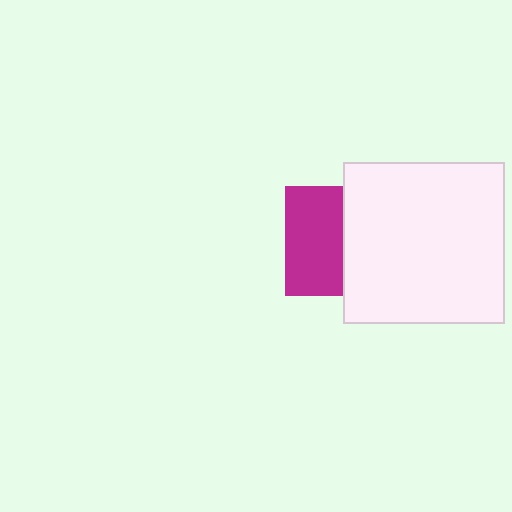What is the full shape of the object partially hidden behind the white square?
The partially hidden object is a magenta square.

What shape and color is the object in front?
The object in front is a white square.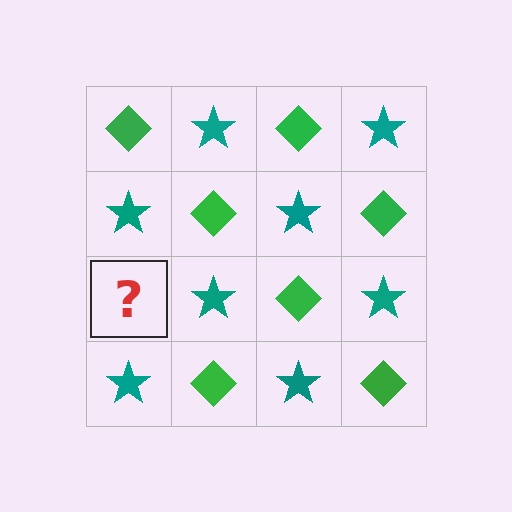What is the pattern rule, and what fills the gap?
The rule is that it alternates green diamond and teal star in a checkerboard pattern. The gap should be filled with a green diamond.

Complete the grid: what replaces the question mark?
The question mark should be replaced with a green diamond.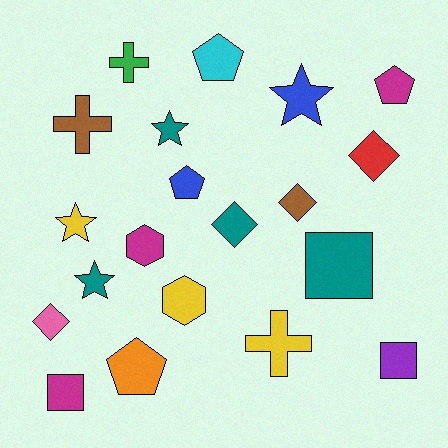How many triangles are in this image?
There are no triangles.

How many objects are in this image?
There are 20 objects.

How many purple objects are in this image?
There is 1 purple object.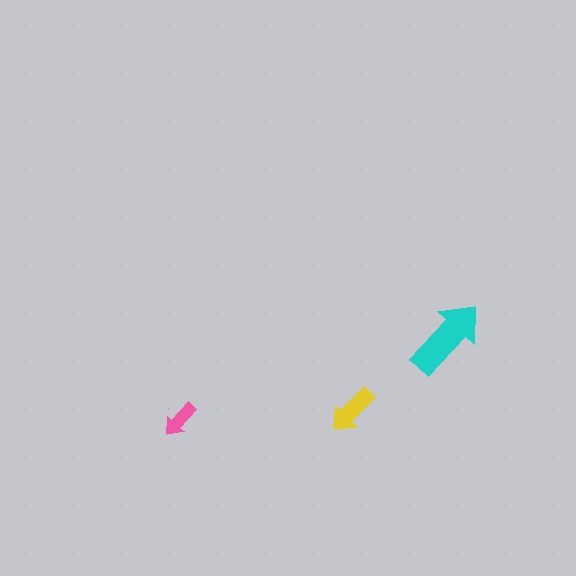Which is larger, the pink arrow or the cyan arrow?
The cyan one.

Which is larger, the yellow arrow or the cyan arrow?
The cyan one.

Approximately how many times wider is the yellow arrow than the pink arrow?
About 1.5 times wider.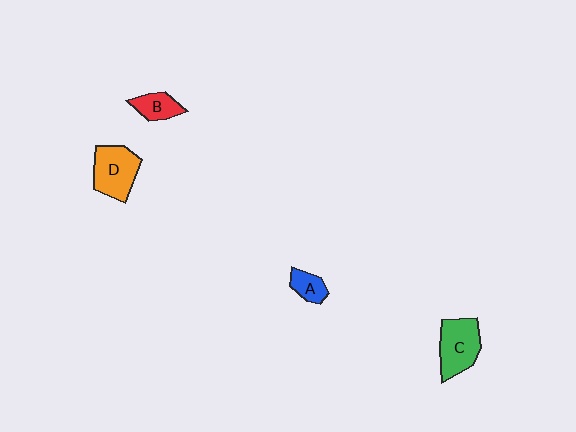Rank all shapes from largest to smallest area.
From largest to smallest: D (orange), C (green), B (red), A (blue).